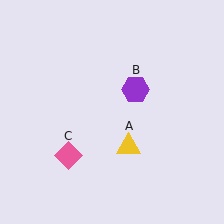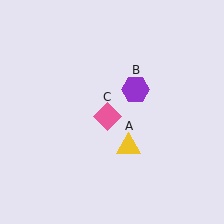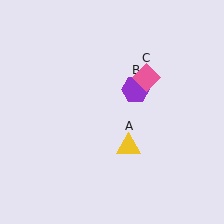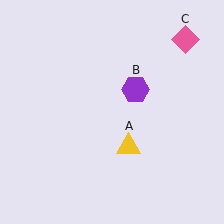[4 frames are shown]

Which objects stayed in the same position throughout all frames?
Yellow triangle (object A) and purple hexagon (object B) remained stationary.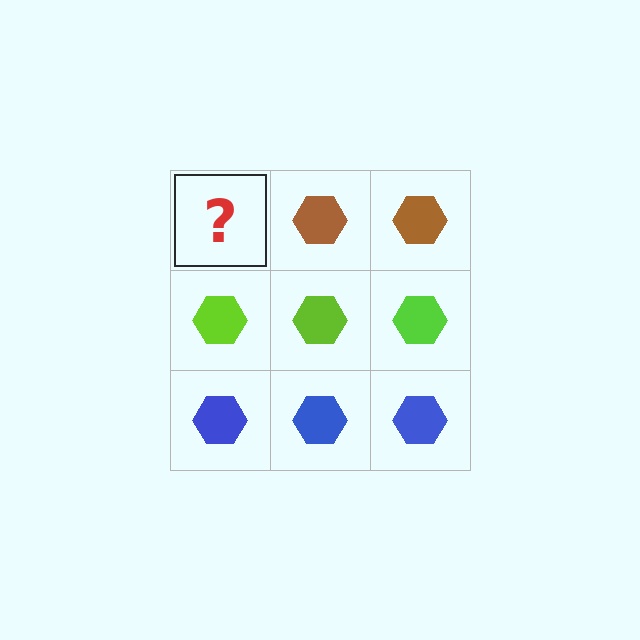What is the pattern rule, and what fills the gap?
The rule is that each row has a consistent color. The gap should be filled with a brown hexagon.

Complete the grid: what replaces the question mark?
The question mark should be replaced with a brown hexagon.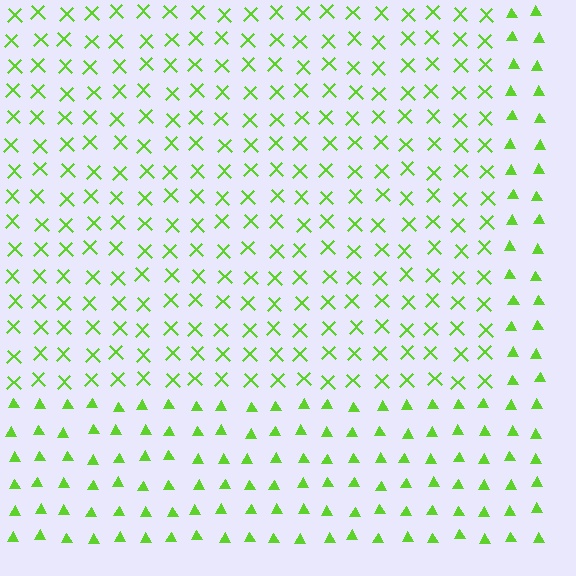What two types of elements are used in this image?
The image uses X marks inside the rectangle region and triangles outside it.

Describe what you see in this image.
The image is filled with small lime elements arranged in a uniform grid. A rectangle-shaped region contains X marks, while the surrounding area contains triangles. The boundary is defined purely by the change in element shape.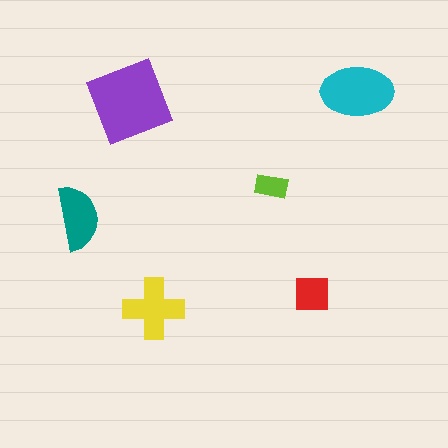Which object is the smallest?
The lime rectangle.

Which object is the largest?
The purple diamond.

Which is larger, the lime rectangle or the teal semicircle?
The teal semicircle.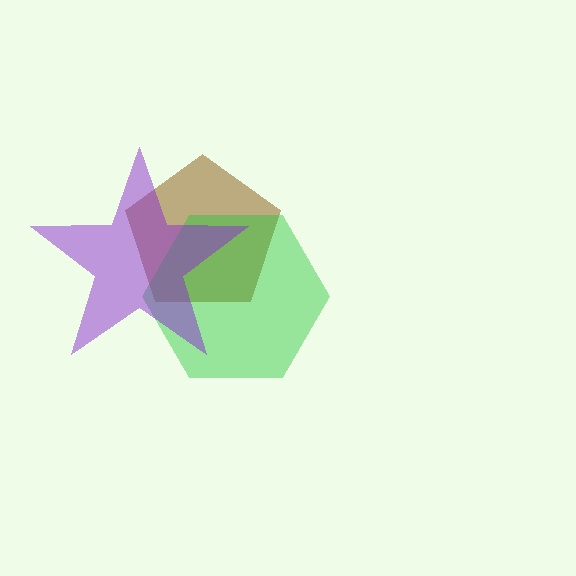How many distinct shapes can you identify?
There are 3 distinct shapes: a brown pentagon, a green hexagon, a purple star.